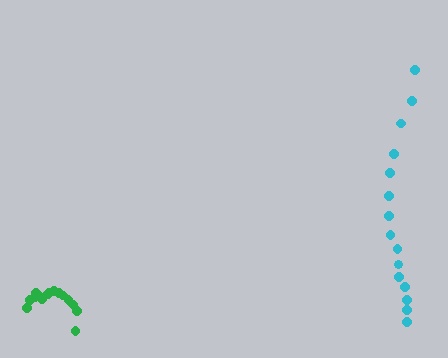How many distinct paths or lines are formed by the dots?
There are 2 distinct paths.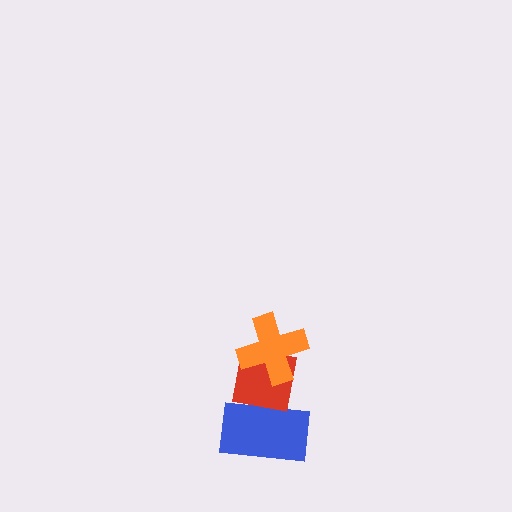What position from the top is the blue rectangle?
The blue rectangle is 3rd from the top.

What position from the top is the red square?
The red square is 2nd from the top.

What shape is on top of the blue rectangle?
The red square is on top of the blue rectangle.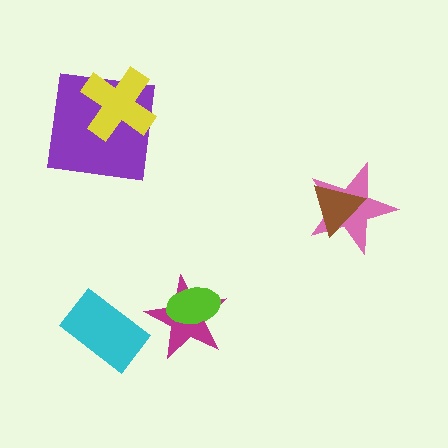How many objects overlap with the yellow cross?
1 object overlaps with the yellow cross.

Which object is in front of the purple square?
The yellow cross is in front of the purple square.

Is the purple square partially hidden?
Yes, it is partially covered by another shape.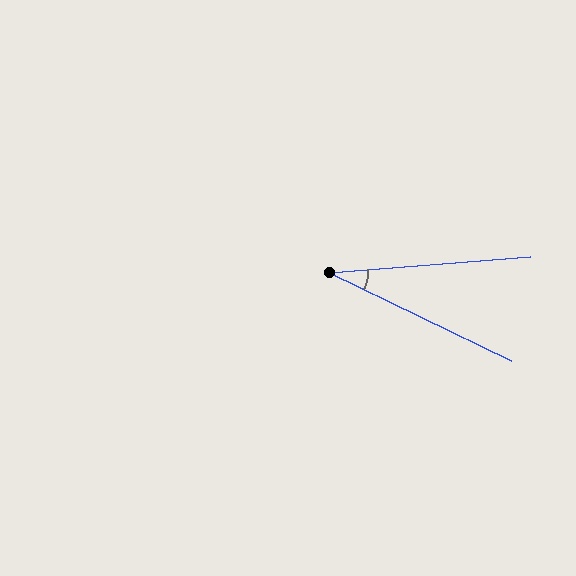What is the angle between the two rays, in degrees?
Approximately 30 degrees.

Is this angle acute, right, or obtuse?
It is acute.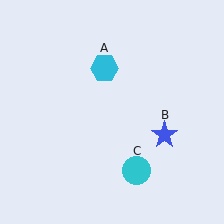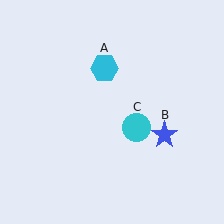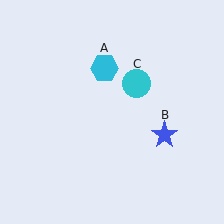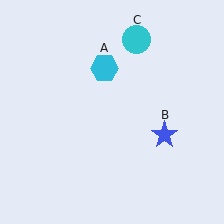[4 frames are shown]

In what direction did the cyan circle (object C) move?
The cyan circle (object C) moved up.